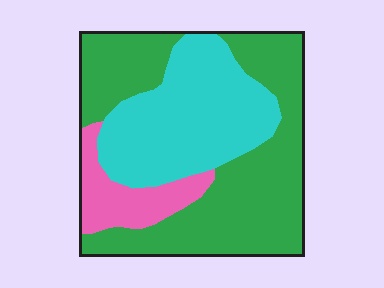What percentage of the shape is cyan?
Cyan covers 35% of the shape.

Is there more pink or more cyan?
Cyan.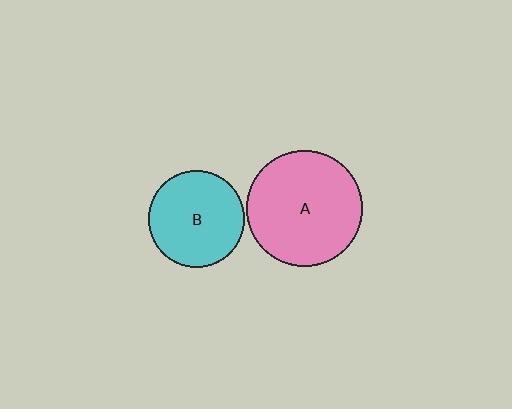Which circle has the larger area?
Circle A (pink).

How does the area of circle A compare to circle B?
Approximately 1.4 times.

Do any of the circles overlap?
No, none of the circles overlap.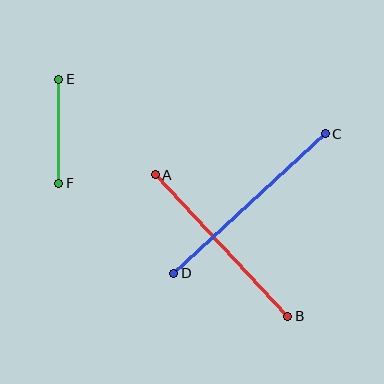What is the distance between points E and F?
The distance is approximately 104 pixels.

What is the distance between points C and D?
The distance is approximately 206 pixels.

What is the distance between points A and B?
The distance is approximately 194 pixels.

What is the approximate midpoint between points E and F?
The midpoint is at approximately (59, 131) pixels.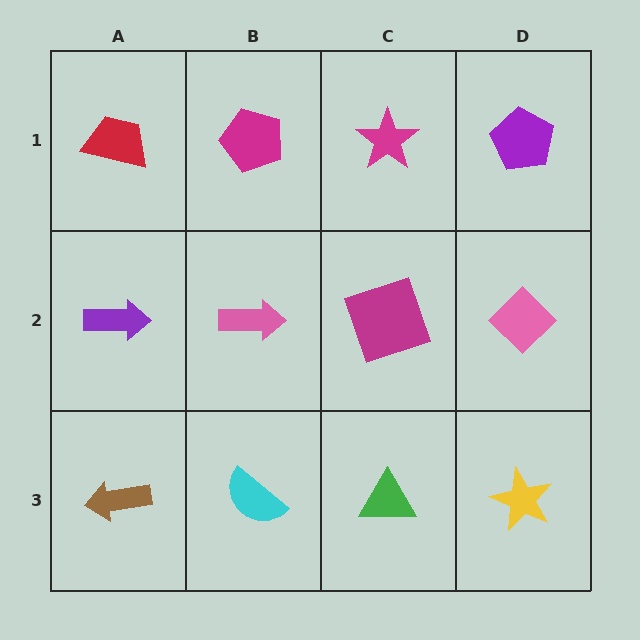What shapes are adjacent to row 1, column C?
A magenta square (row 2, column C), a magenta pentagon (row 1, column B), a purple pentagon (row 1, column D).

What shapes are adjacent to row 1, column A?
A purple arrow (row 2, column A), a magenta pentagon (row 1, column B).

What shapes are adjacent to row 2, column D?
A purple pentagon (row 1, column D), a yellow star (row 3, column D), a magenta square (row 2, column C).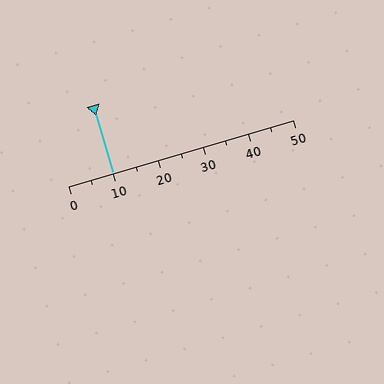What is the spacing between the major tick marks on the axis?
The major ticks are spaced 10 apart.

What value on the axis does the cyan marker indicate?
The marker indicates approximately 10.